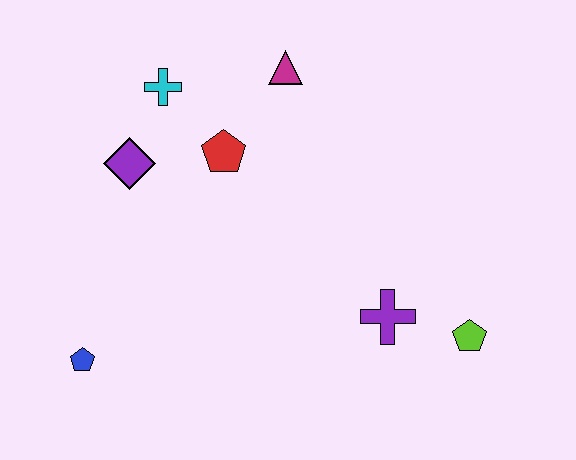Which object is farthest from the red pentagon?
The lime pentagon is farthest from the red pentagon.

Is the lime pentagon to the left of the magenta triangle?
No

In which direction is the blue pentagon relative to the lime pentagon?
The blue pentagon is to the left of the lime pentagon.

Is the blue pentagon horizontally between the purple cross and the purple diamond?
No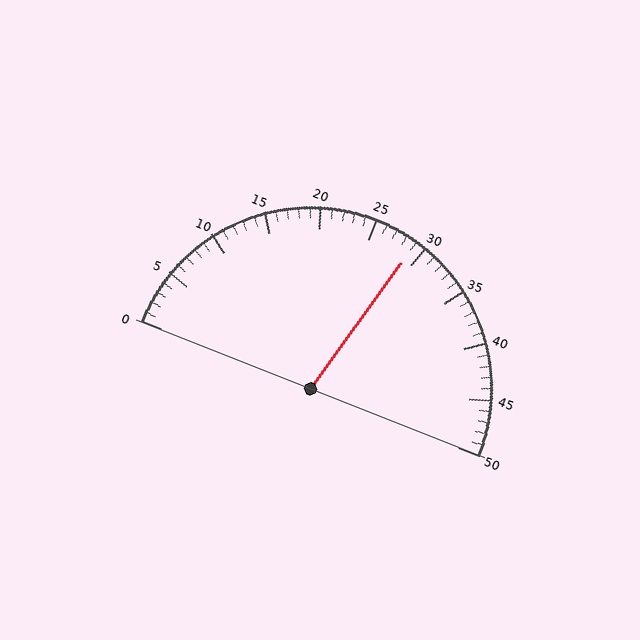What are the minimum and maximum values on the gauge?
The gauge ranges from 0 to 50.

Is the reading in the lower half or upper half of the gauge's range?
The reading is in the upper half of the range (0 to 50).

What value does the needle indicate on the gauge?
The needle indicates approximately 29.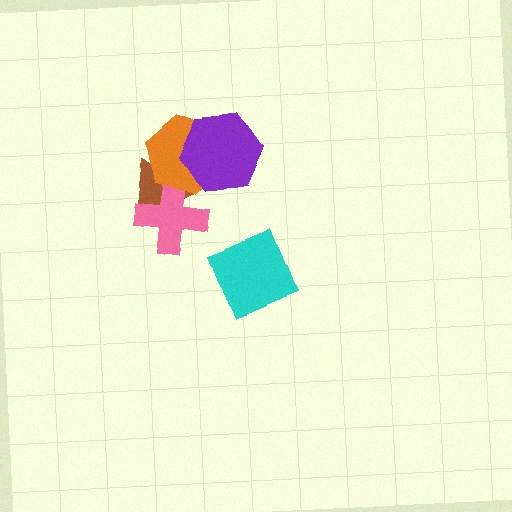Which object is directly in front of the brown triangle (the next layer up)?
The pink cross is directly in front of the brown triangle.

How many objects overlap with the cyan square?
0 objects overlap with the cyan square.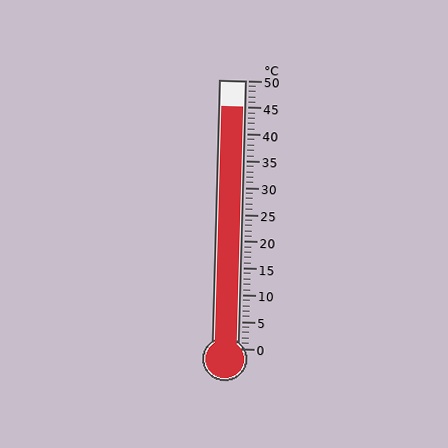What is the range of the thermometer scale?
The thermometer scale ranges from 0°C to 50°C.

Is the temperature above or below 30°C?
The temperature is above 30°C.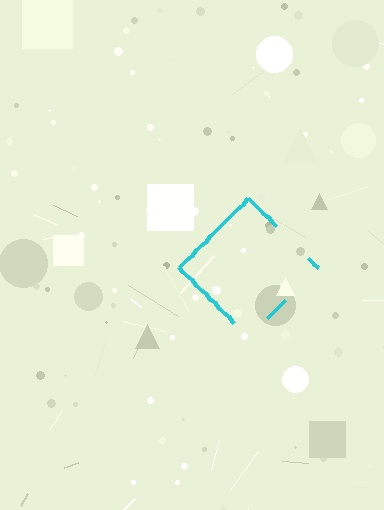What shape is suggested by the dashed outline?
The dashed outline suggests a diamond.